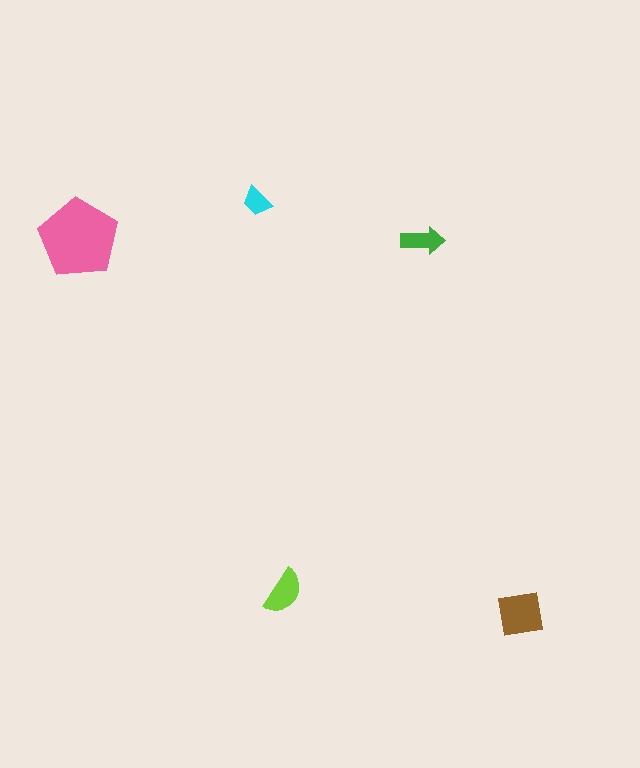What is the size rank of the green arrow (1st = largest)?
4th.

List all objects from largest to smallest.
The pink pentagon, the brown square, the lime semicircle, the green arrow, the cyan trapezoid.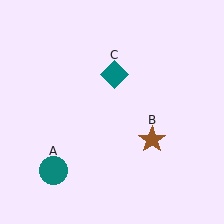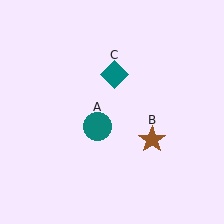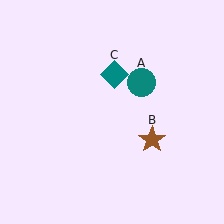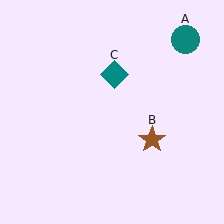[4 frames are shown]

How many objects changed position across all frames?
1 object changed position: teal circle (object A).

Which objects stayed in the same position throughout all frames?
Brown star (object B) and teal diamond (object C) remained stationary.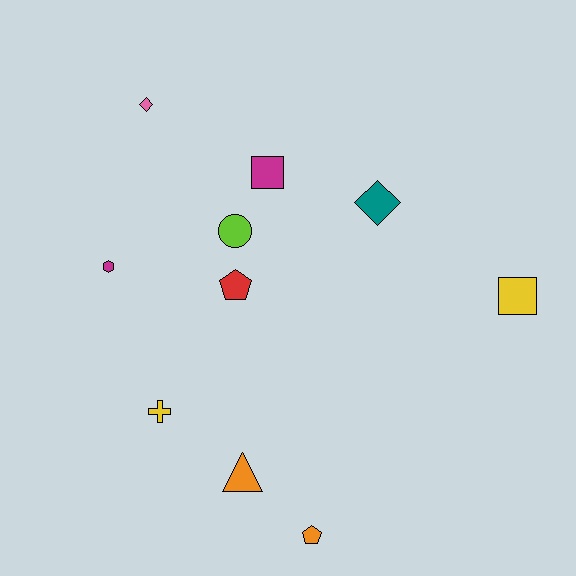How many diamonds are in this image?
There are 2 diamonds.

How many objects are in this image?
There are 10 objects.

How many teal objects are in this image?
There is 1 teal object.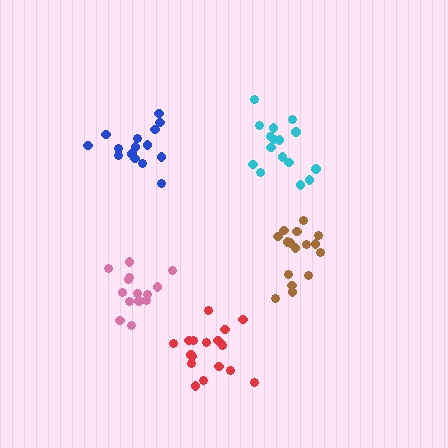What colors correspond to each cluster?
The clusters are colored: pink, cyan, blue, brown, red.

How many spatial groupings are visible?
There are 5 spatial groupings.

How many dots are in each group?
Group 1: 14 dots, Group 2: 16 dots, Group 3: 15 dots, Group 4: 16 dots, Group 5: 18 dots (79 total).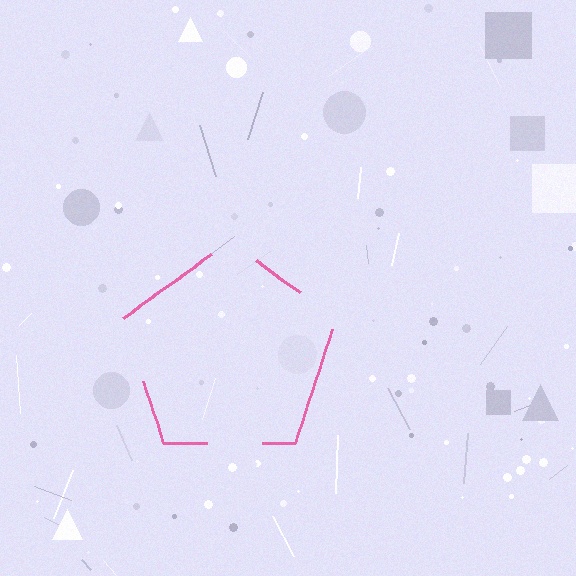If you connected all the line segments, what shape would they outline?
They would outline a pentagon.